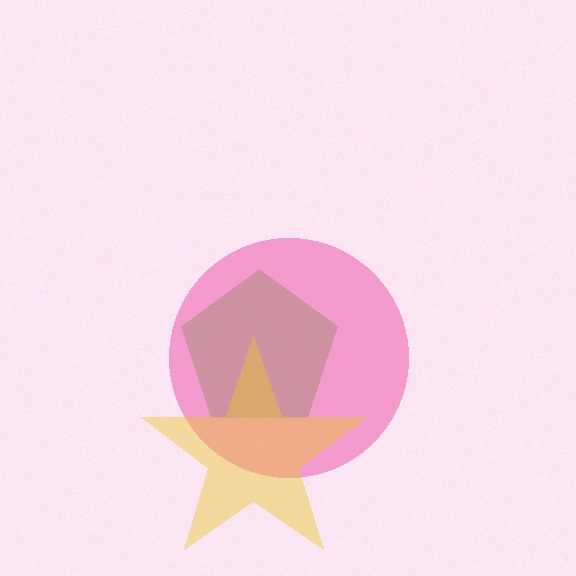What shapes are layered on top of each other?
The layered shapes are: a lime pentagon, a pink circle, a yellow star.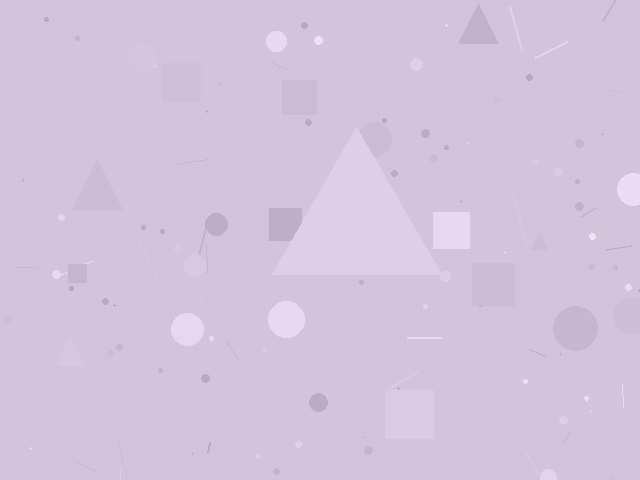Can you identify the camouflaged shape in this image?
The camouflaged shape is a triangle.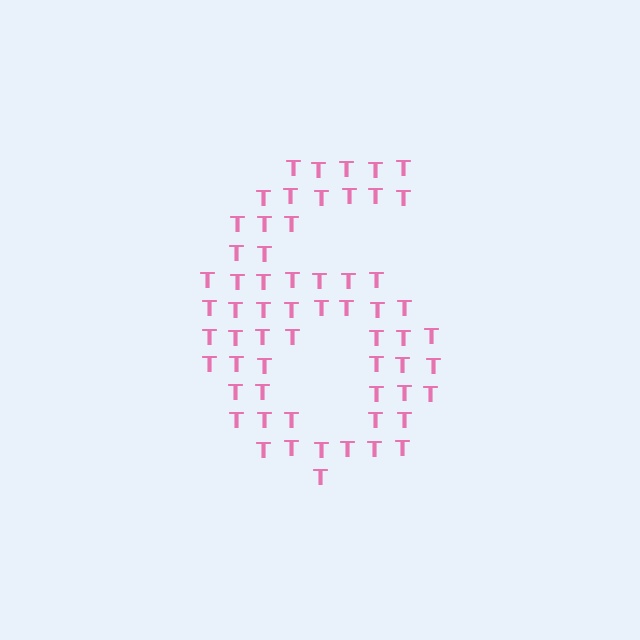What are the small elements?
The small elements are letter T's.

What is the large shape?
The large shape is the digit 6.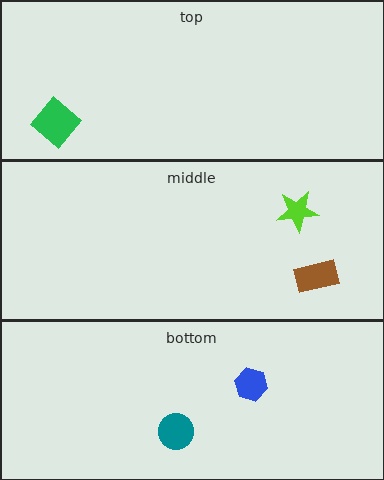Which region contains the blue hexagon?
The bottom region.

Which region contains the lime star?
The middle region.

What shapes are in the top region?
The green diamond.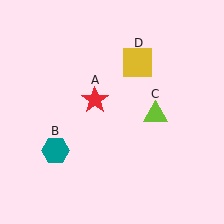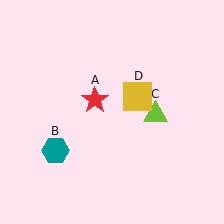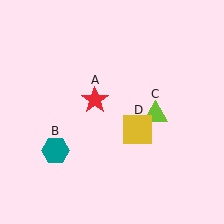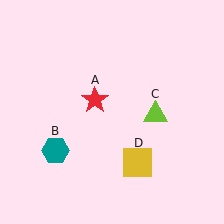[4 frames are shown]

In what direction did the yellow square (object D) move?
The yellow square (object D) moved down.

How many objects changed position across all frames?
1 object changed position: yellow square (object D).